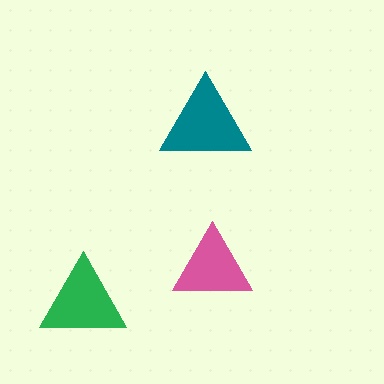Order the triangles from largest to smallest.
the teal one, the green one, the pink one.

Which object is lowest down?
The green triangle is bottommost.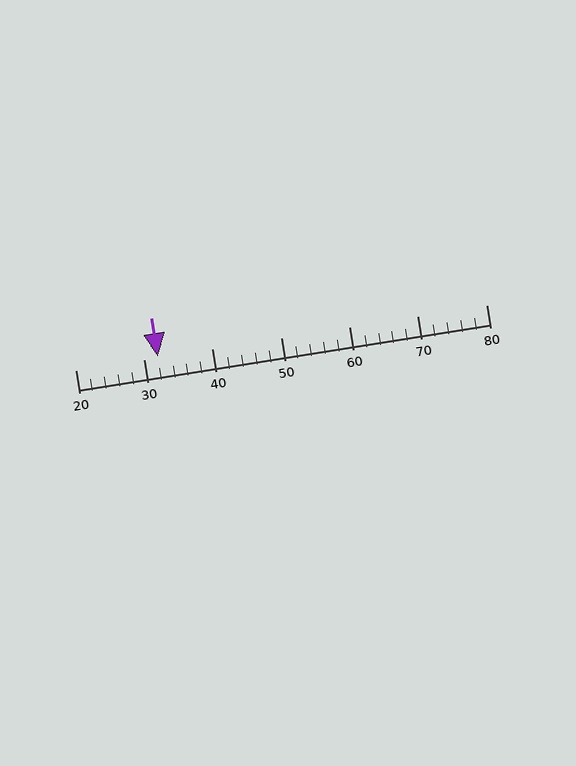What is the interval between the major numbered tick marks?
The major tick marks are spaced 10 units apart.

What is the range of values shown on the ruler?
The ruler shows values from 20 to 80.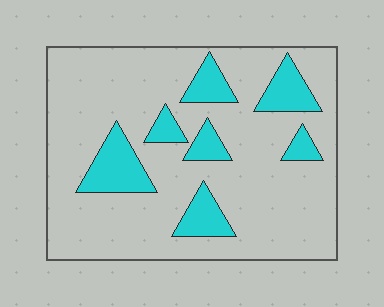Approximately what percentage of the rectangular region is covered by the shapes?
Approximately 20%.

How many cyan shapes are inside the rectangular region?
7.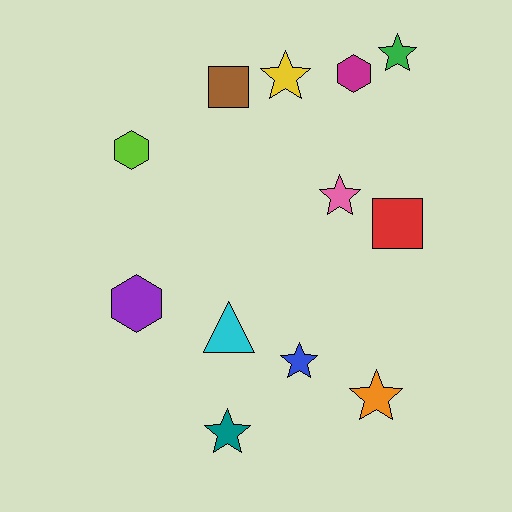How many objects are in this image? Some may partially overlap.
There are 12 objects.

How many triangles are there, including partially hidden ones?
There is 1 triangle.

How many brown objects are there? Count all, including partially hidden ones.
There is 1 brown object.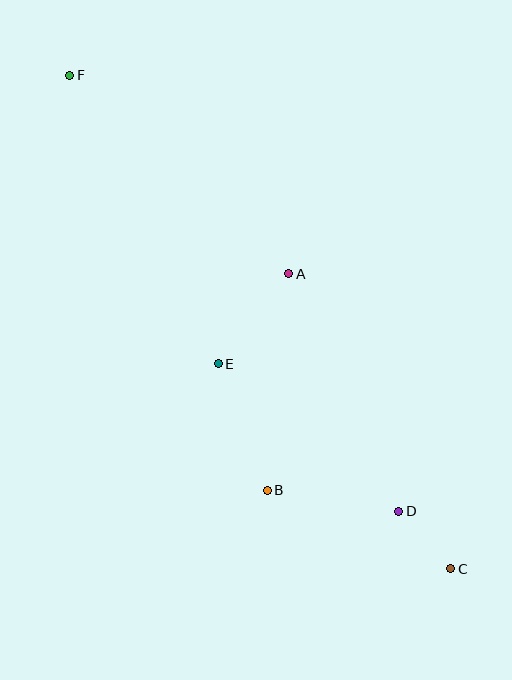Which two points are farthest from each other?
Points C and F are farthest from each other.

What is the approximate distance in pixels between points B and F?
The distance between B and F is approximately 460 pixels.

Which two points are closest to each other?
Points C and D are closest to each other.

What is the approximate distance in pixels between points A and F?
The distance between A and F is approximately 295 pixels.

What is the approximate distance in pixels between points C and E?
The distance between C and E is approximately 310 pixels.